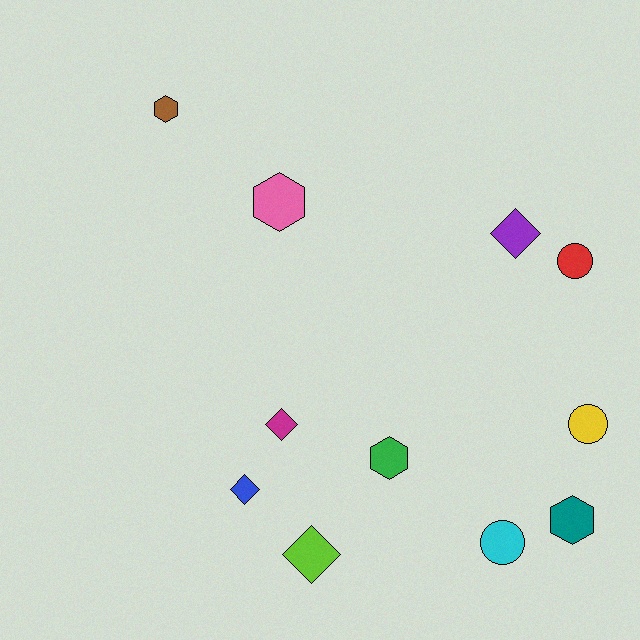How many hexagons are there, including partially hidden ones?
There are 4 hexagons.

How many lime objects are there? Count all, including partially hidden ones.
There is 1 lime object.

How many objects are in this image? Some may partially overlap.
There are 11 objects.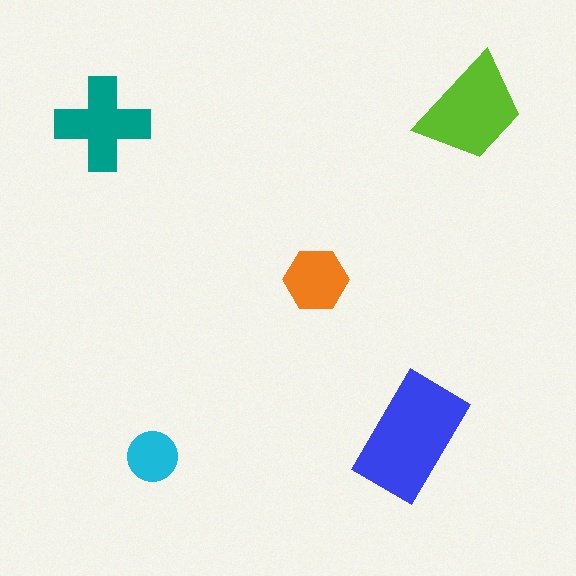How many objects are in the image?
There are 5 objects in the image.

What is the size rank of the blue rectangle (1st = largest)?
1st.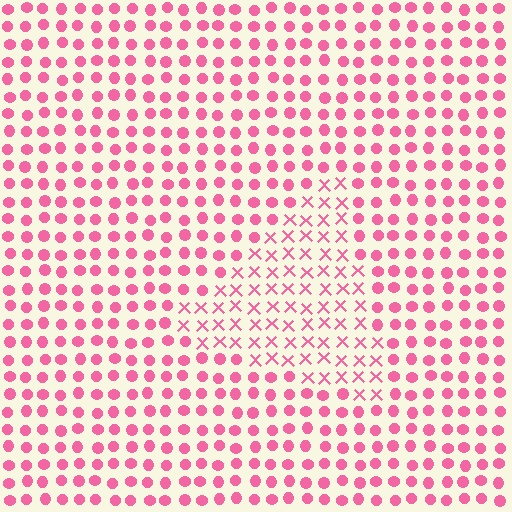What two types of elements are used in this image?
The image uses X marks inside the triangle region and circles outside it.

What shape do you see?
I see a triangle.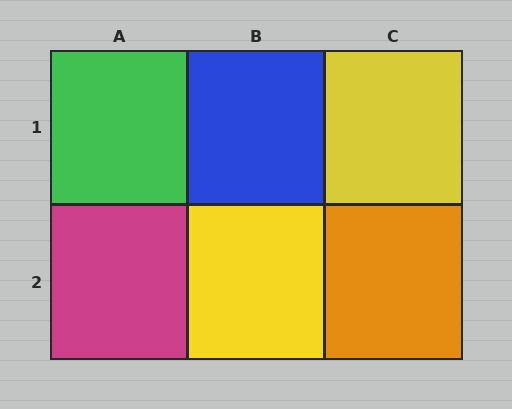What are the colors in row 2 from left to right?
Magenta, yellow, orange.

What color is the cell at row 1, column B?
Blue.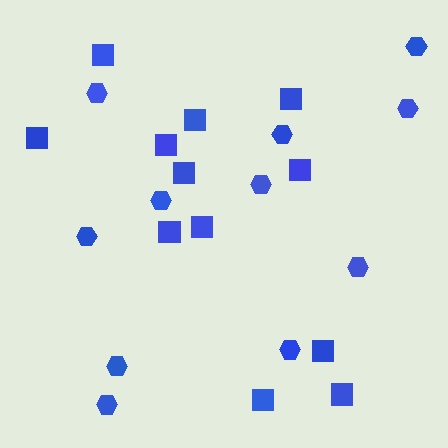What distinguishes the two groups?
There are 2 groups: one group of hexagons (11) and one group of squares (12).